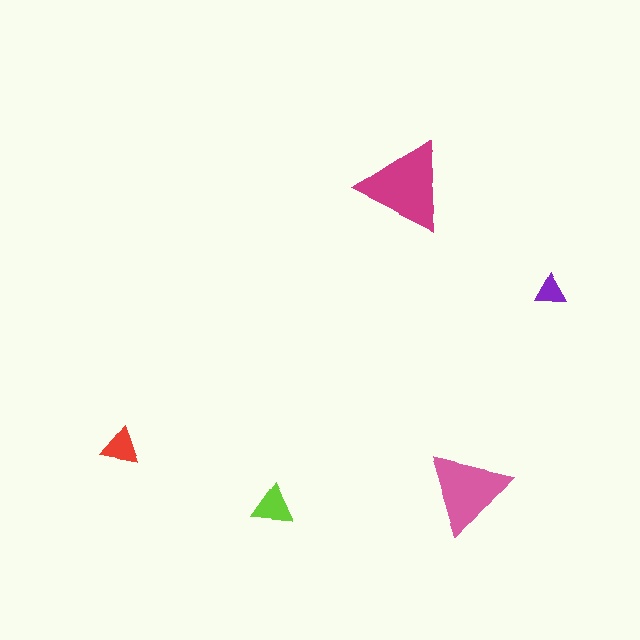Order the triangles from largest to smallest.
the magenta one, the pink one, the lime one, the red one, the purple one.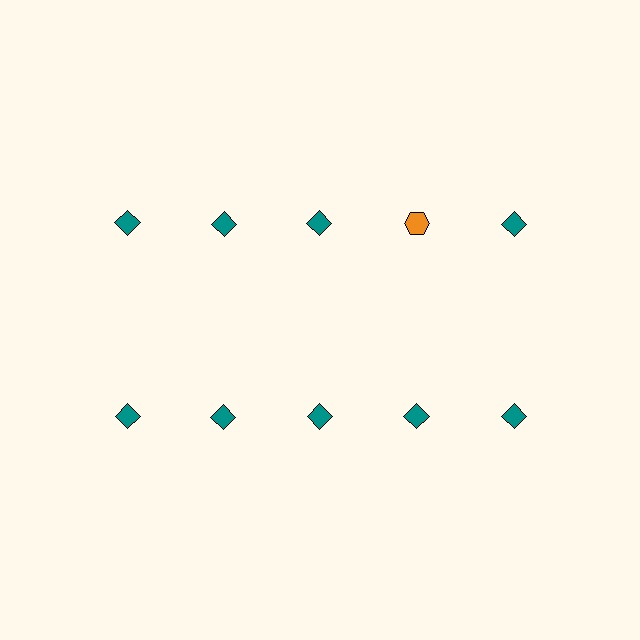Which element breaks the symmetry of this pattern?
The orange hexagon in the top row, second from right column breaks the symmetry. All other shapes are teal diamonds.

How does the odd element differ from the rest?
It differs in both color (orange instead of teal) and shape (hexagon instead of diamond).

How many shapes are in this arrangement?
There are 10 shapes arranged in a grid pattern.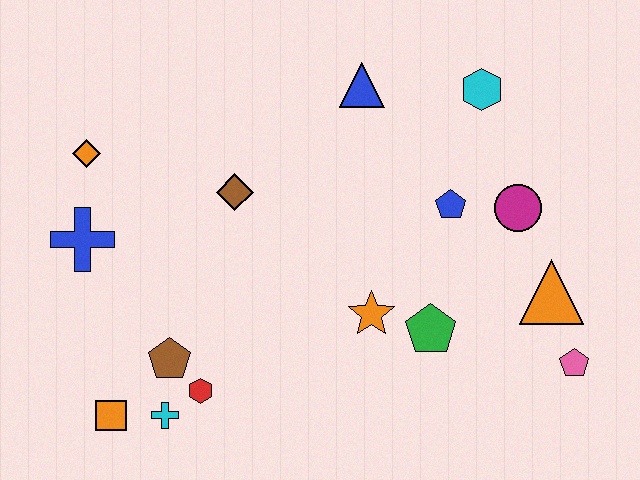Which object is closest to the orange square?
The cyan cross is closest to the orange square.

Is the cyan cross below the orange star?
Yes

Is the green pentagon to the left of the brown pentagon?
No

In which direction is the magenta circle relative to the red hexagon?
The magenta circle is to the right of the red hexagon.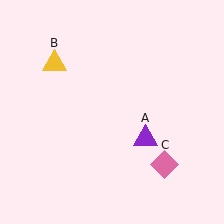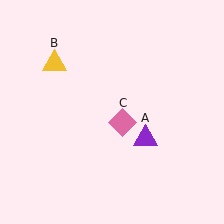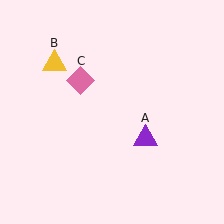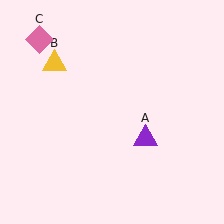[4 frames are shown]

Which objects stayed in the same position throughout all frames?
Purple triangle (object A) and yellow triangle (object B) remained stationary.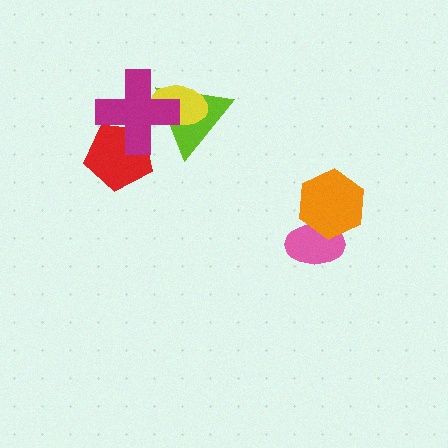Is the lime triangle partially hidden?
Yes, it is partially covered by another shape.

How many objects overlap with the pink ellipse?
1 object overlaps with the pink ellipse.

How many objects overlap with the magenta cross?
3 objects overlap with the magenta cross.